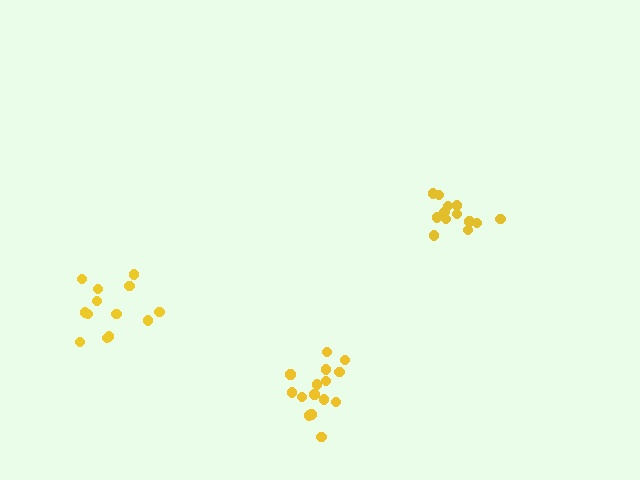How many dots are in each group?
Group 1: 13 dots, Group 2: 13 dots, Group 3: 15 dots (41 total).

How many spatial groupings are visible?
There are 3 spatial groupings.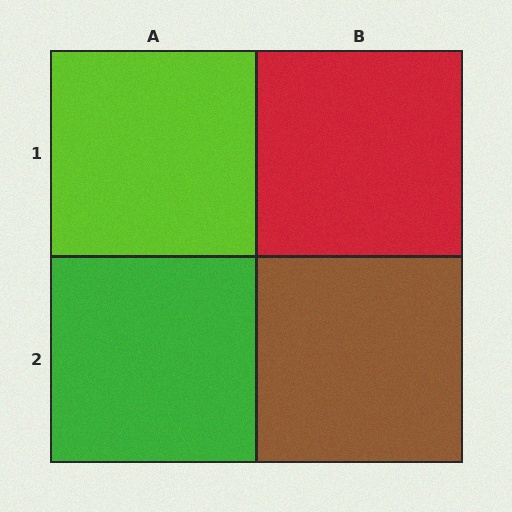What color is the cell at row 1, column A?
Lime.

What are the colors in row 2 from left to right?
Green, brown.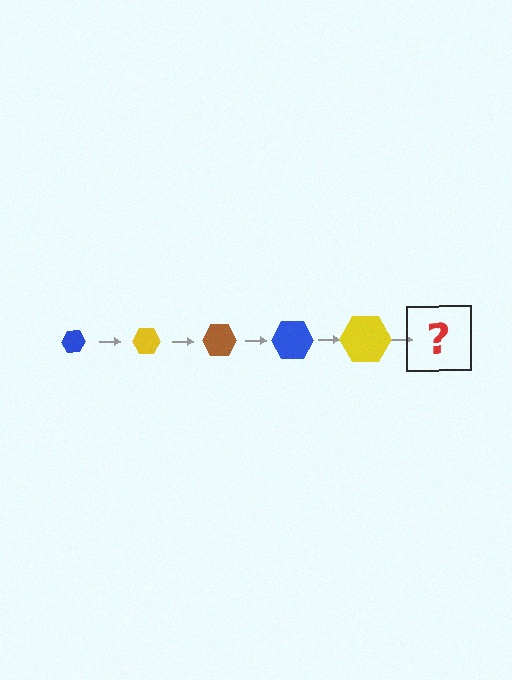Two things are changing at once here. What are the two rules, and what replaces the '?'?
The two rules are that the hexagon grows larger each step and the color cycles through blue, yellow, and brown. The '?' should be a brown hexagon, larger than the previous one.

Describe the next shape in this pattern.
It should be a brown hexagon, larger than the previous one.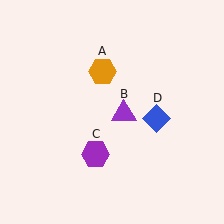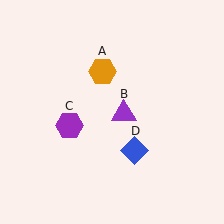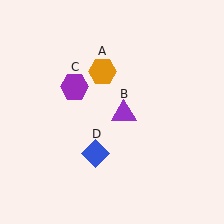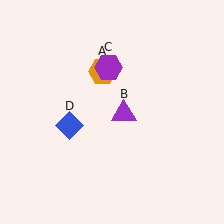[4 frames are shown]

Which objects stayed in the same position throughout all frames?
Orange hexagon (object A) and purple triangle (object B) remained stationary.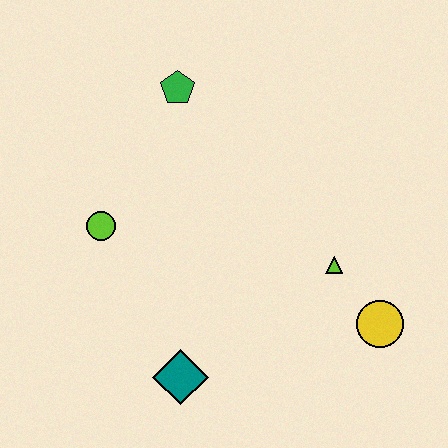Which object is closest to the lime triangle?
The yellow circle is closest to the lime triangle.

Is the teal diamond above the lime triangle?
No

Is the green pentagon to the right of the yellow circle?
No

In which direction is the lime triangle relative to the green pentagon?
The lime triangle is below the green pentagon.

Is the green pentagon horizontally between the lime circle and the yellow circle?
Yes